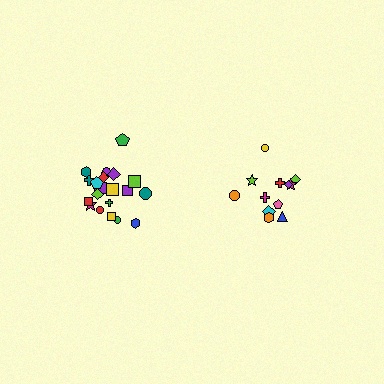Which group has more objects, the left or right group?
The left group.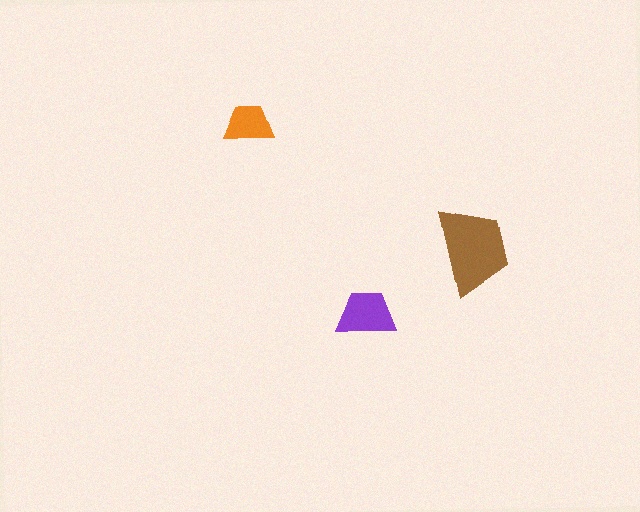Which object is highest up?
The orange trapezoid is topmost.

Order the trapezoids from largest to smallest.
the brown one, the purple one, the orange one.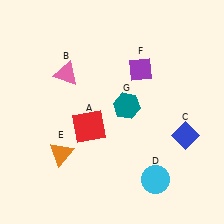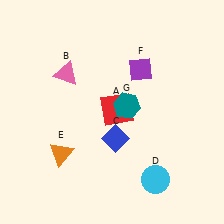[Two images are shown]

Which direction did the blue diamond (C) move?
The blue diamond (C) moved left.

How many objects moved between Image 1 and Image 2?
2 objects moved between the two images.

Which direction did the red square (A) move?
The red square (A) moved right.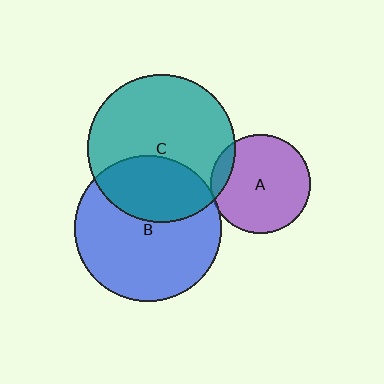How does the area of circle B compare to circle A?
Approximately 2.2 times.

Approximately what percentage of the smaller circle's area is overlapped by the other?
Approximately 10%.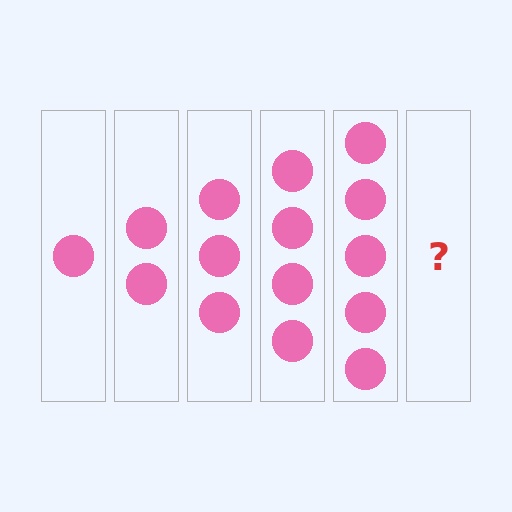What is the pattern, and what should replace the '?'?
The pattern is that each step adds one more circle. The '?' should be 6 circles.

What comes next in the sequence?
The next element should be 6 circles.